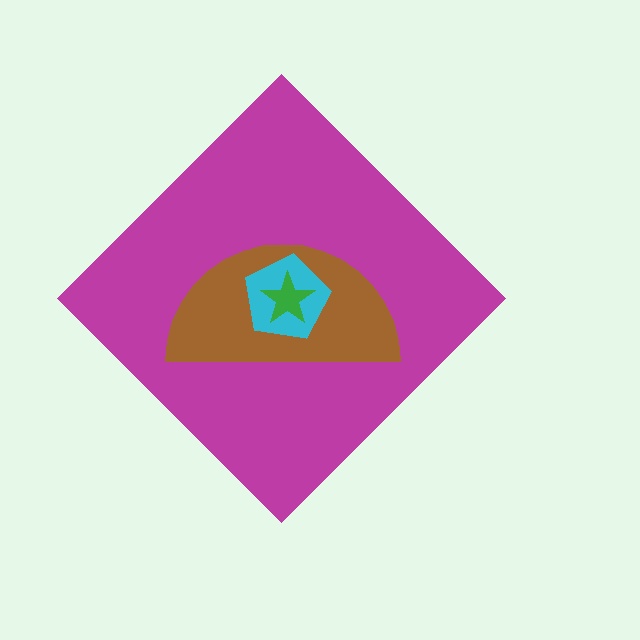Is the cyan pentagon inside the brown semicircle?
Yes.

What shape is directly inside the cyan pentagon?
The green star.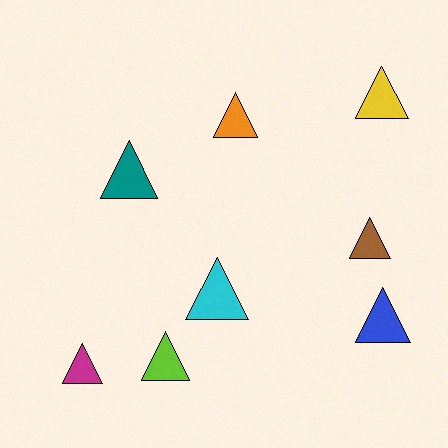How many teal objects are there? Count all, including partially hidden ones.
There is 1 teal object.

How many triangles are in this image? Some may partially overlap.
There are 8 triangles.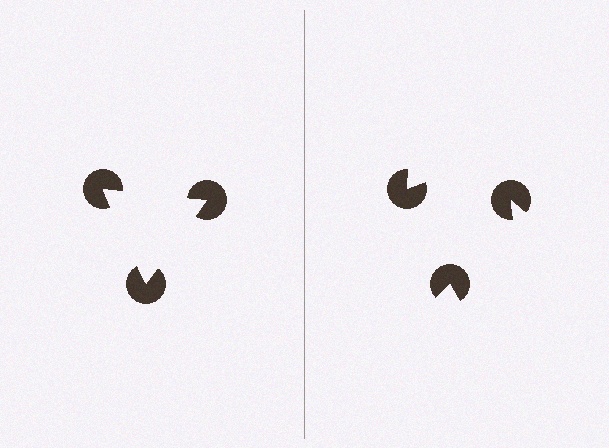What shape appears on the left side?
An illusory triangle.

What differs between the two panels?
The pac-man discs are positioned identically on both sides; only the wedge orientations differ. On the left they align to a triangle; on the right they are misaligned.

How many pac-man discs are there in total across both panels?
6 — 3 on each side.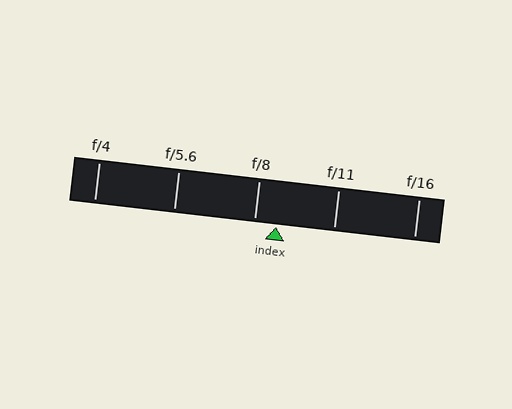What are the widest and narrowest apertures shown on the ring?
The widest aperture shown is f/4 and the narrowest is f/16.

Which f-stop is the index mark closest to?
The index mark is closest to f/8.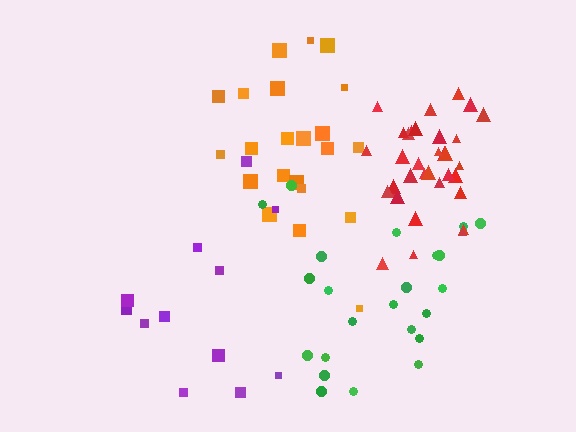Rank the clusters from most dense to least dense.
red, orange, green, purple.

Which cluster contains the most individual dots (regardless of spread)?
Red (34).